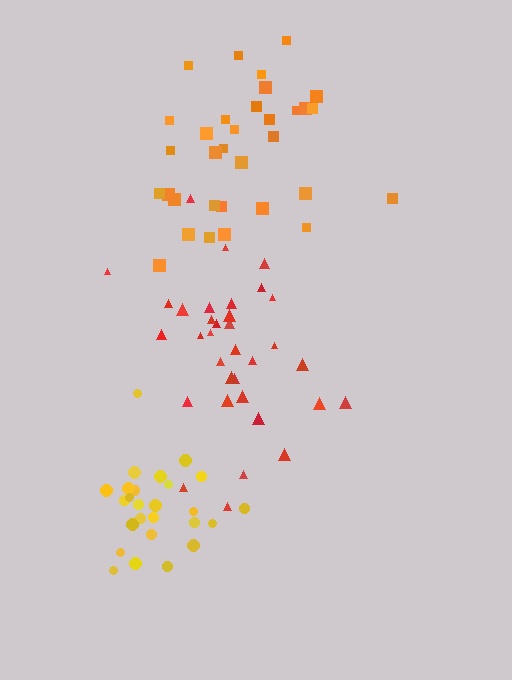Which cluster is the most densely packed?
Yellow.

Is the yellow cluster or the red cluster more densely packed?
Yellow.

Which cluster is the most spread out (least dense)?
Orange.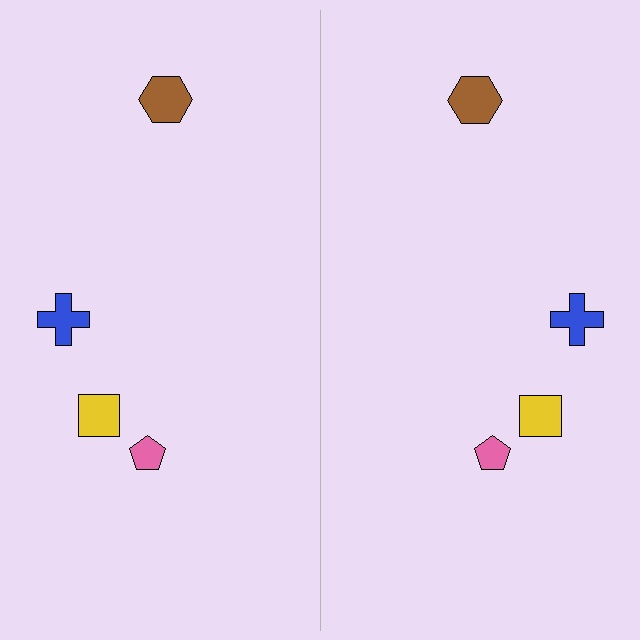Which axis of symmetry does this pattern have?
The pattern has a vertical axis of symmetry running through the center of the image.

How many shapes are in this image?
There are 8 shapes in this image.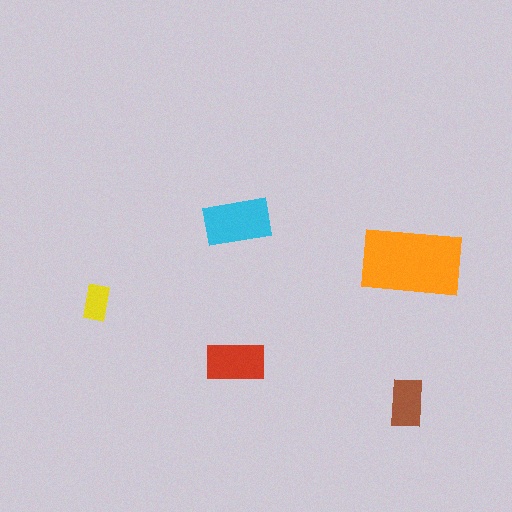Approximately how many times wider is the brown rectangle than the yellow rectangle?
About 1.5 times wider.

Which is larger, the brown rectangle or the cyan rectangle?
The cyan one.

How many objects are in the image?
There are 5 objects in the image.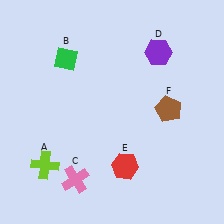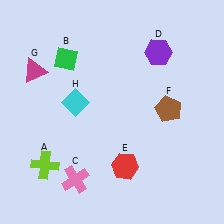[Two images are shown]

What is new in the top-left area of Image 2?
A cyan diamond (H) was added in the top-left area of Image 2.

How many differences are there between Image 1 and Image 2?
There are 2 differences between the two images.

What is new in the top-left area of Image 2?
A magenta triangle (G) was added in the top-left area of Image 2.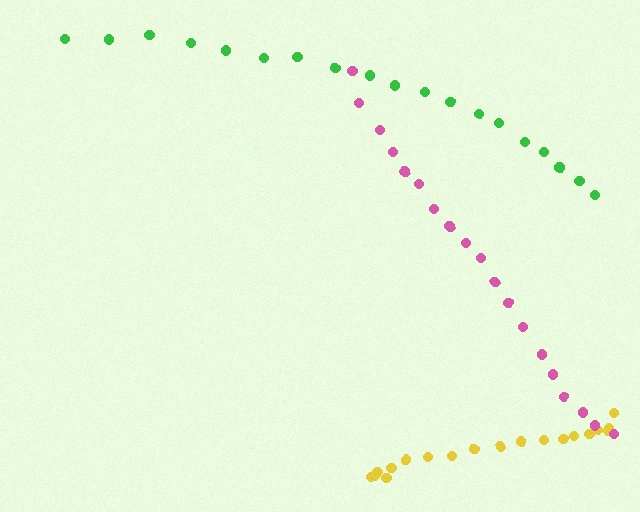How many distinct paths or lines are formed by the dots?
There are 3 distinct paths.